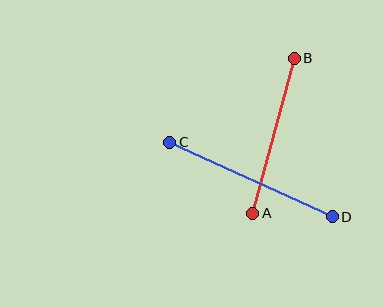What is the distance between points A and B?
The distance is approximately 161 pixels.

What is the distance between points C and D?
The distance is approximately 179 pixels.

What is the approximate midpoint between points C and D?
The midpoint is at approximately (251, 180) pixels.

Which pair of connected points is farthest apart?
Points C and D are farthest apart.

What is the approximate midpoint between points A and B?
The midpoint is at approximately (274, 136) pixels.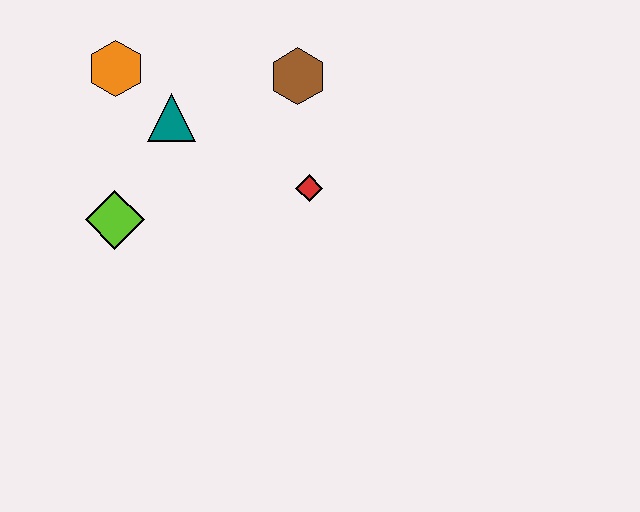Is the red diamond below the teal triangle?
Yes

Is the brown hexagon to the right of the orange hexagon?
Yes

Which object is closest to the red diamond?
The brown hexagon is closest to the red diamond.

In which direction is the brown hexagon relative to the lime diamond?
The brown hexagon is to the right of the lime diamond.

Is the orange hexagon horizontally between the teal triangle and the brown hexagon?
No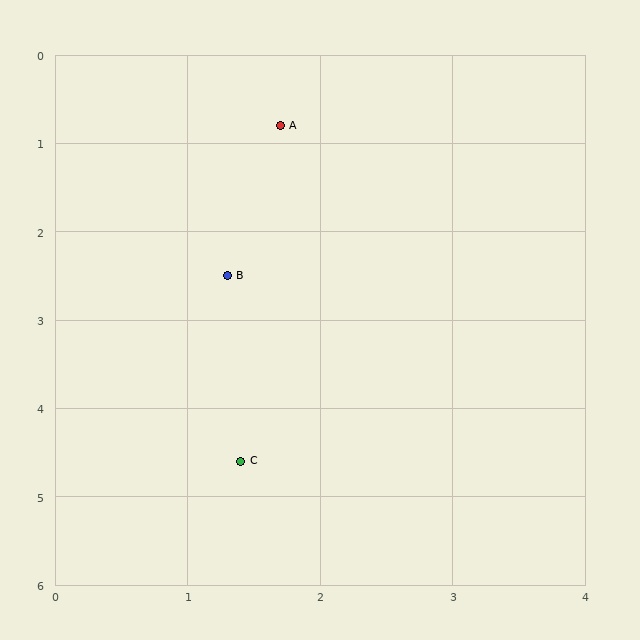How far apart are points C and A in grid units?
Points C and A are about 3.8 grid units apart.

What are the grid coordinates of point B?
Point B is at approximately (1.3, 2.5).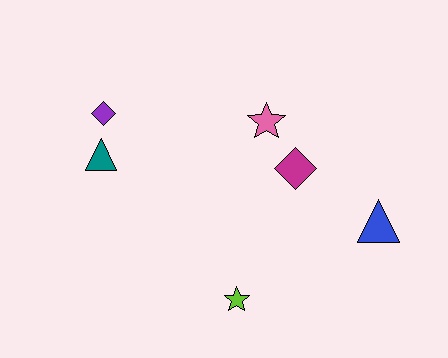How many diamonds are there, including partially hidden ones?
There are 2 diamonds.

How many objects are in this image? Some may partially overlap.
There are 6 objects.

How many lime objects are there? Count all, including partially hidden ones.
There is 1 lime object.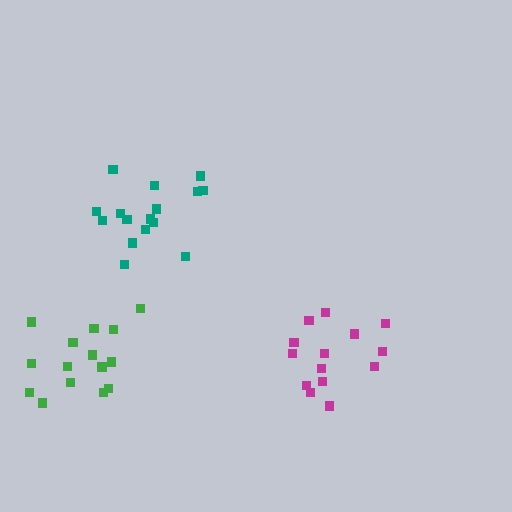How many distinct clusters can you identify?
There are 3 distinct clusters.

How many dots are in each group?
Group 1: 16 dots, Group 2: 15 dots, Group 3: 14 dots (45 total).